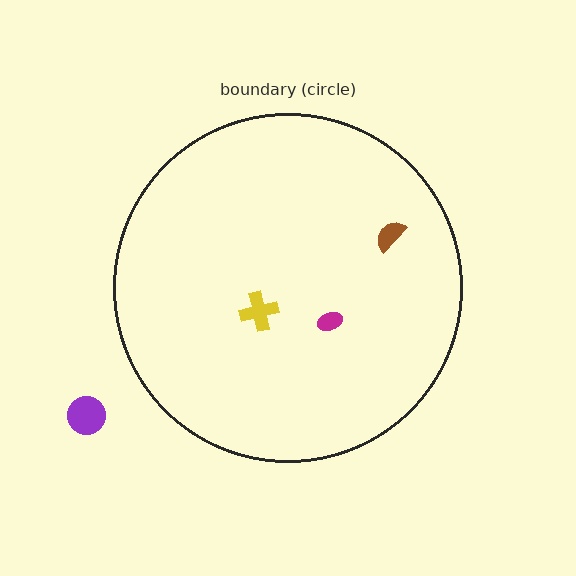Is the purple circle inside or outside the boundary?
Outside.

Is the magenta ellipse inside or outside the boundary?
Inside.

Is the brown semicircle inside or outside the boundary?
Inside.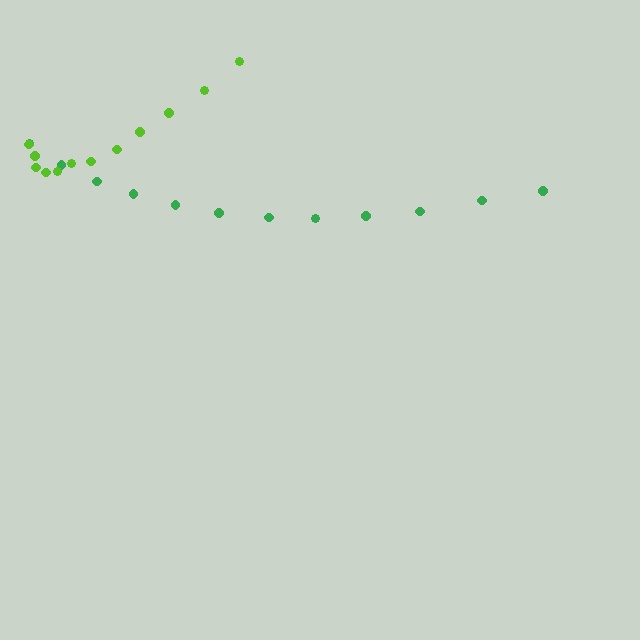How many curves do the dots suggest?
There are 2 distinct paths.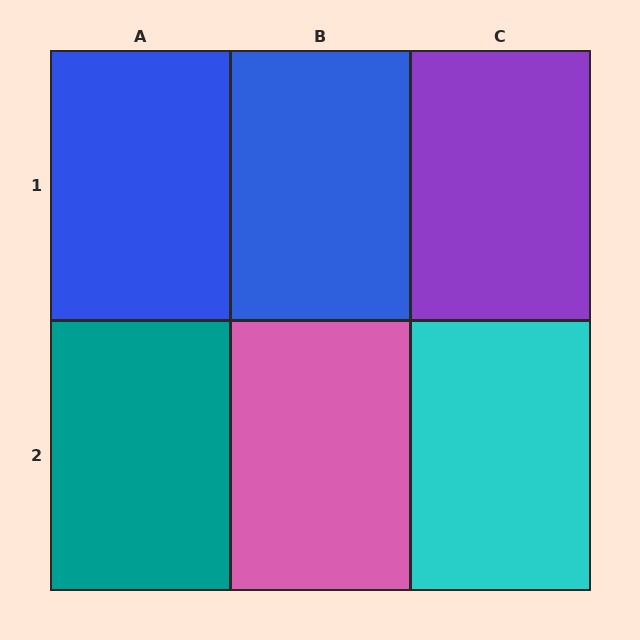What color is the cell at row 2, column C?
Cyan.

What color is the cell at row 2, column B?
Pink.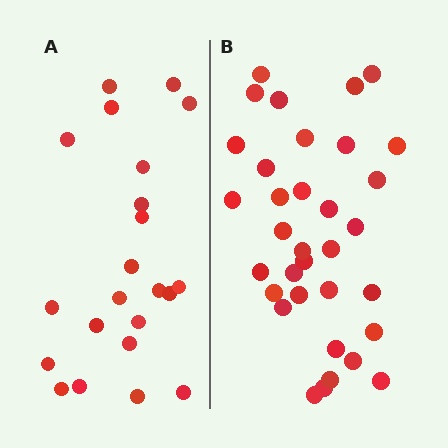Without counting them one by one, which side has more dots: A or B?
Region B (the right region) has more dots.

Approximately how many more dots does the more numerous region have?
Region B has roughly 12 or so more dots than region A.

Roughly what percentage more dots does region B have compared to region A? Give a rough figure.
About 55% more.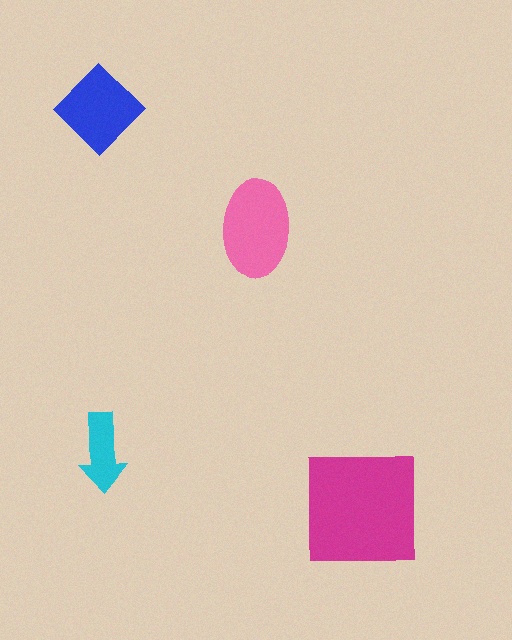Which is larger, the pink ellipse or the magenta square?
The magenta square.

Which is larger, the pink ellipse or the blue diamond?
The pink ellipse.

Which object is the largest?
The magenta square.